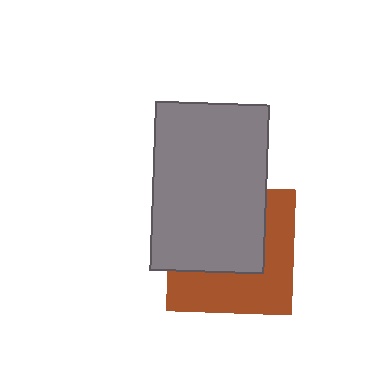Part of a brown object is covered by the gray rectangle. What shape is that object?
It is a square.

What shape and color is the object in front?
The object in front is a gray rectangle.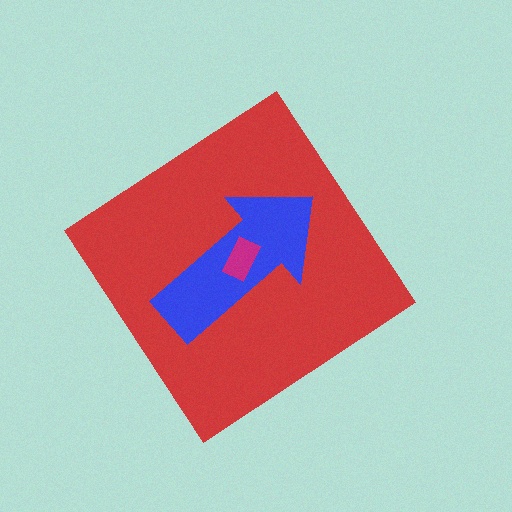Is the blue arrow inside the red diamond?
Yes.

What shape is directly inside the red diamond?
The blue arrow.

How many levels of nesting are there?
3.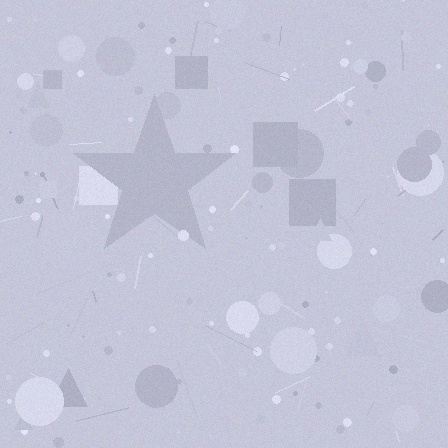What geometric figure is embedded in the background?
A star is embedded in the background.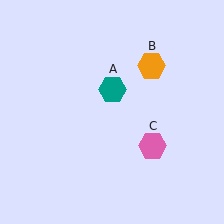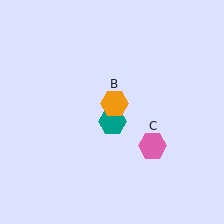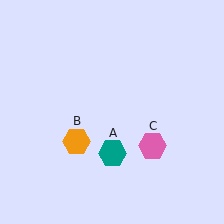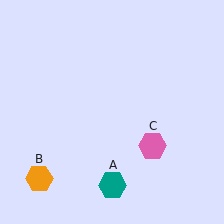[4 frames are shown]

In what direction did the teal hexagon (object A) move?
The teal hexagon (object A) moved down.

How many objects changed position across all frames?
2 objects changed position: teal hexagon (object A), orange hexagon (object B).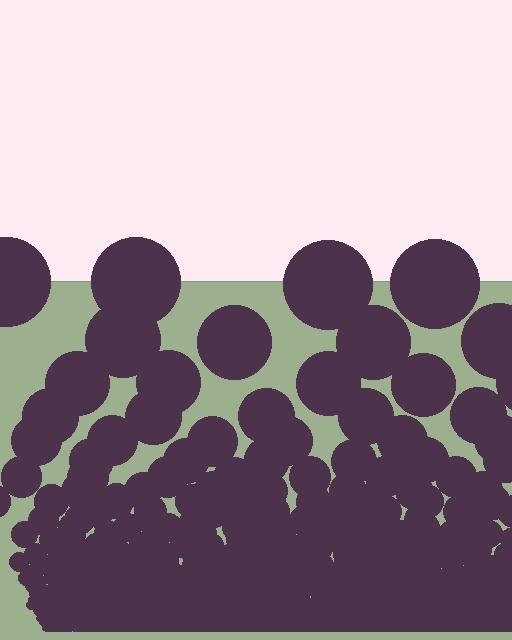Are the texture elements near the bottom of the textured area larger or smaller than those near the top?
Smaller. The gradient is inverted — elements near the bottom are smaller and denser.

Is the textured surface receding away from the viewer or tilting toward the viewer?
The surface appears to tilt toward the viewer. Texture elements get larger and sparser toward the top.